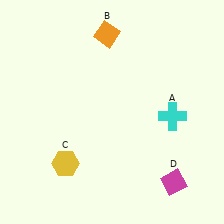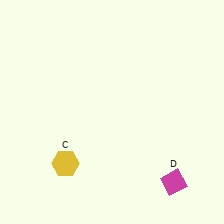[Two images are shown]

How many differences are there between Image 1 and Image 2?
There are 2 differences between the two images.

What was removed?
The orange diamond (B), the cyan cross (A) were removed in Image 2.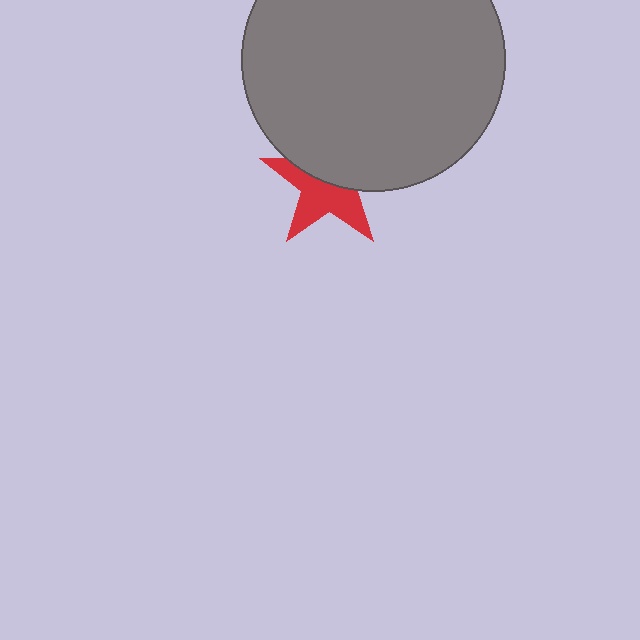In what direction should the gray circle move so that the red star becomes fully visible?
The gray circle should move up. That is the shortest direction to clear the overlap and leave the red star fully visible.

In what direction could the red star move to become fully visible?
The red star could move down. That would shift it out from behind the gray circle entirely.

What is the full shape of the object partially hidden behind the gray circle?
The partially hidden object is a red star.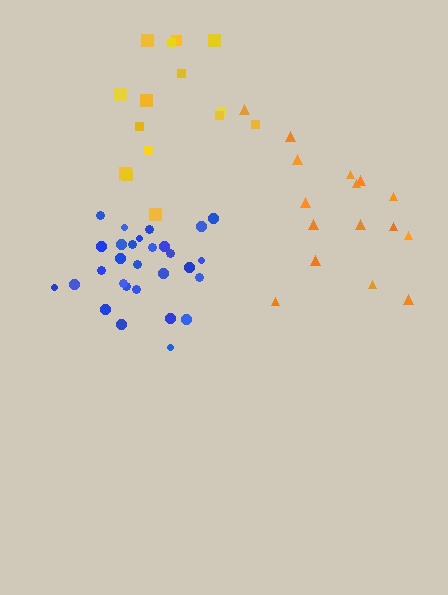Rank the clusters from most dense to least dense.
blue, orange, yellow.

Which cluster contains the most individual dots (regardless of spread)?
Blue (29).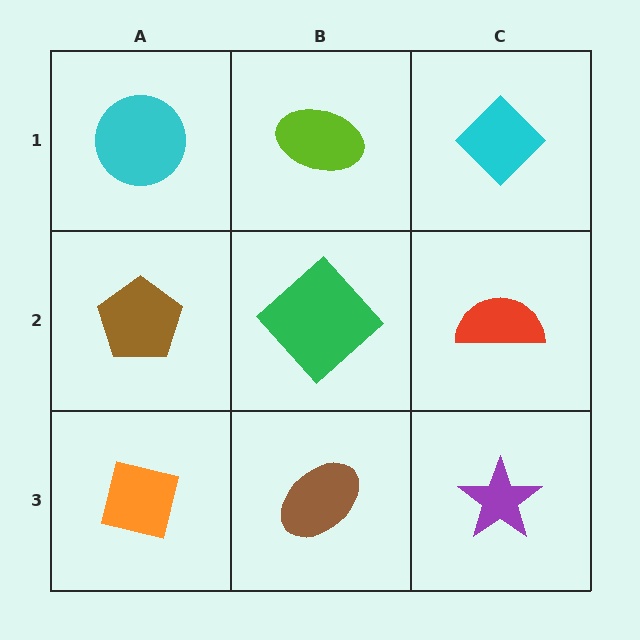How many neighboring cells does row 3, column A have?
2.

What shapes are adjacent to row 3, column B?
A green diamond (row 2, column B), an orange square (row 3, column A), a purple star (row 3, column C).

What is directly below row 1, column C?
A red semicircle.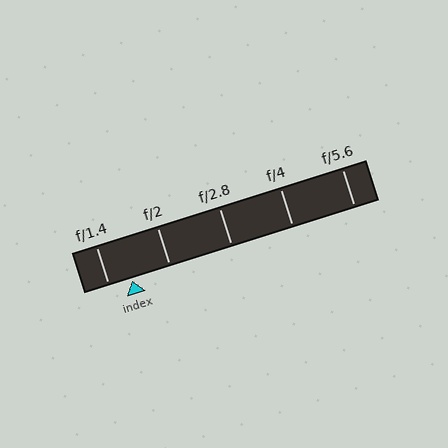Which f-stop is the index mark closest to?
The index mark is closest to f/1.4.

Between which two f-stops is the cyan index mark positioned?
The index mark is between f/1.4 and f/2.